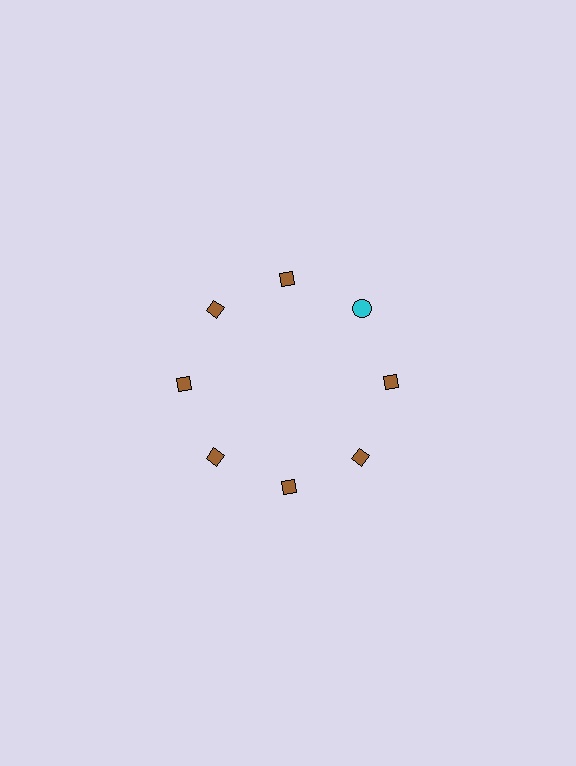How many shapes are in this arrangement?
There are 8 shapes arranged in a ring pattern.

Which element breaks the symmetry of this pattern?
The cyan circle at roughly the 2 o'clock position breaks the symmetry. All other shapes are brown diamonds.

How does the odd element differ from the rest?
It differs in both color (cyan instead of brown) and shape (circle instead of diamond).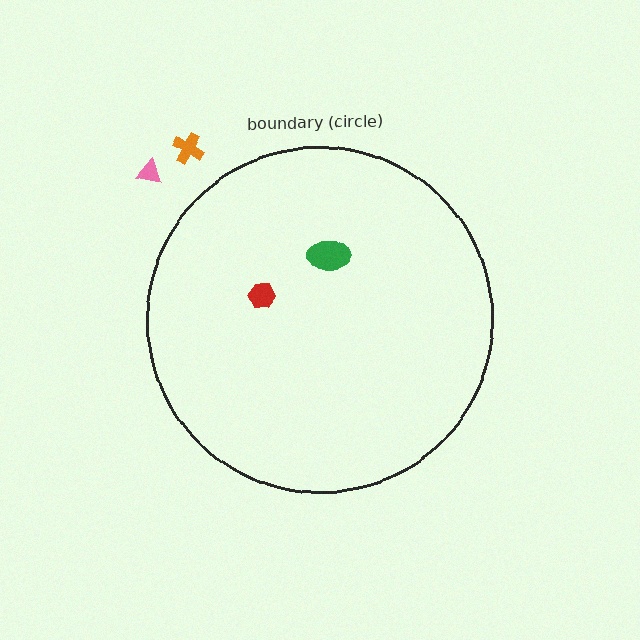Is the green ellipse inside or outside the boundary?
Inside.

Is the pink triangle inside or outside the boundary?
Outside.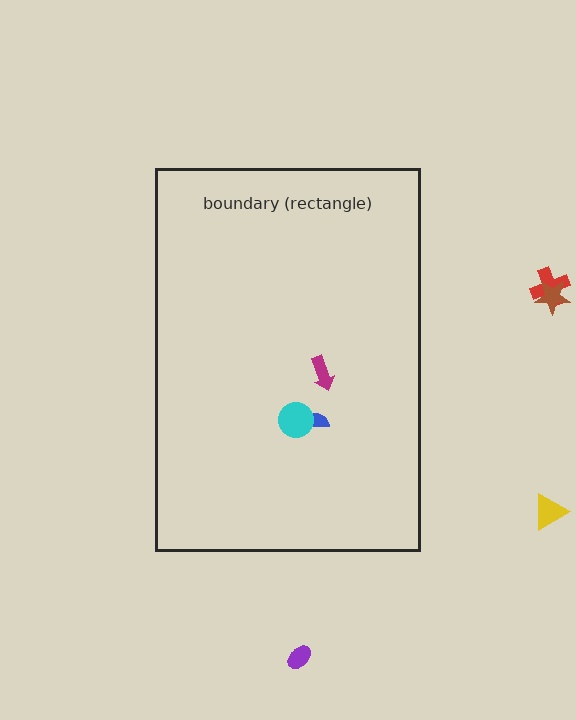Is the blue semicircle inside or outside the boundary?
Inside.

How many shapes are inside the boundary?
3 inside, 4 outside.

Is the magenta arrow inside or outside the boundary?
Inside.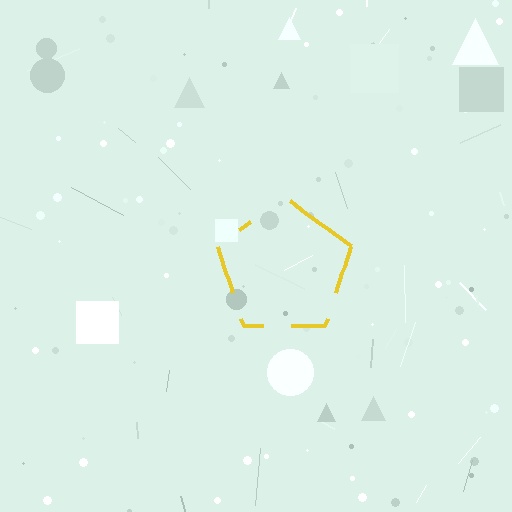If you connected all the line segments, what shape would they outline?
They would outline a pentagon.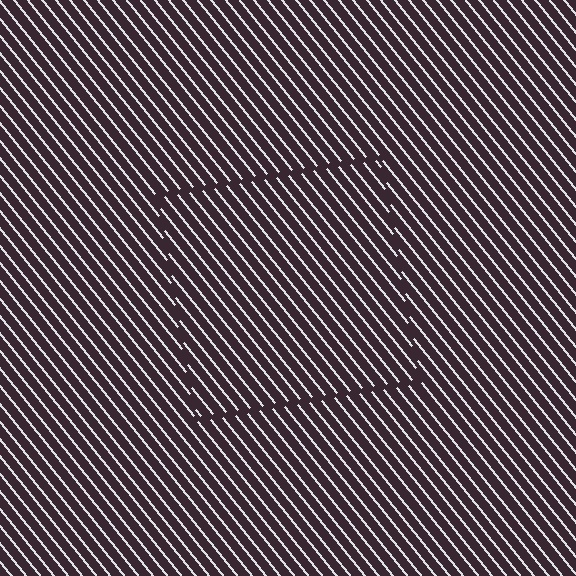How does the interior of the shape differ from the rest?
The interior of the shape contains the same grating, shifted by half a period — the contour is defined by the phase discontinuity where line-ends from the inner and outer gratings abut.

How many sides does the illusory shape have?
4 sides — the line-ends trace a square.